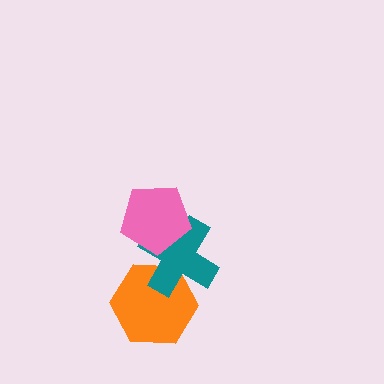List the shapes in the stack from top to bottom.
From top to bottom: the pink pentagon, the teal cross, the orange hexagon.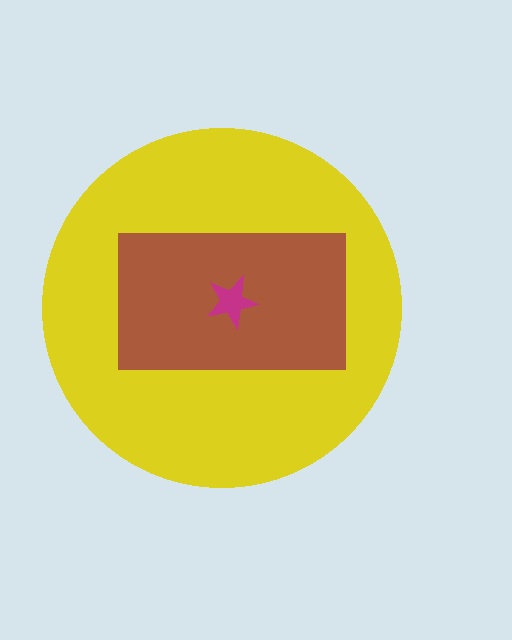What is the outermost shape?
The yellow circle.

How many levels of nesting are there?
3.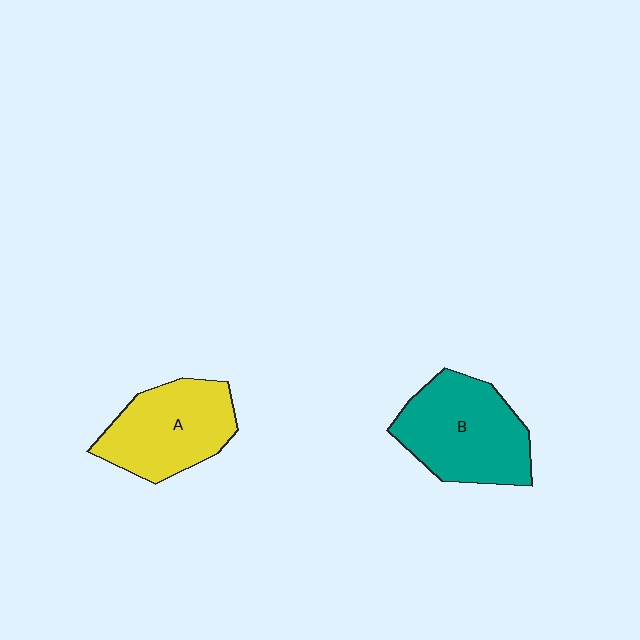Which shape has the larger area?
Shape B (teal).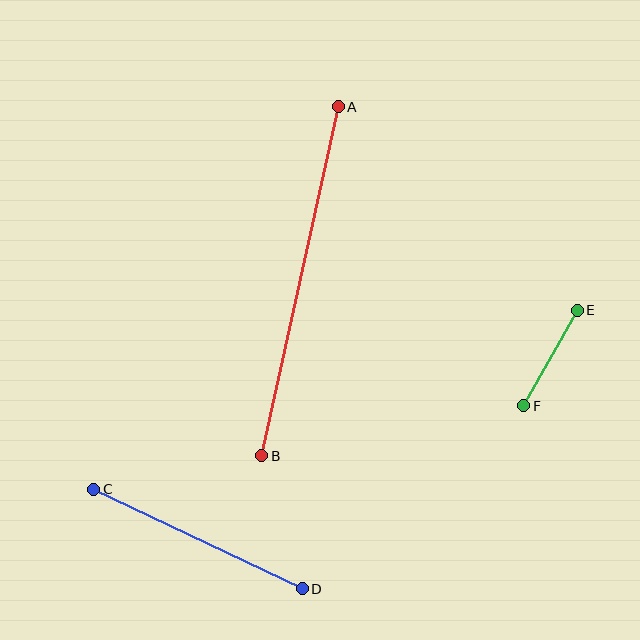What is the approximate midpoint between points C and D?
The midpoint is at approximately (198, 539) pixels.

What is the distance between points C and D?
The distance is approximately 231 pixels.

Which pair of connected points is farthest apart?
Points A and B are farthest apart.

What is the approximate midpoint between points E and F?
The midpoint is at approximately (550, 358) pixels.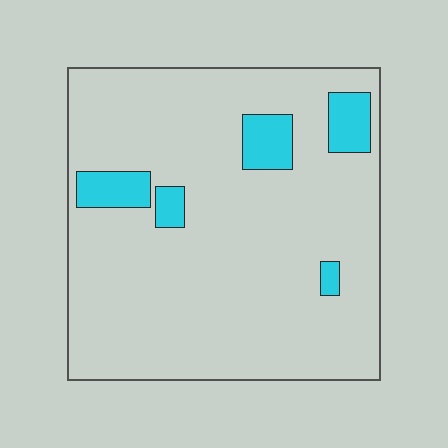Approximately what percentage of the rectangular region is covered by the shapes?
Approximately 10%.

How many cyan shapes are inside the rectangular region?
5.